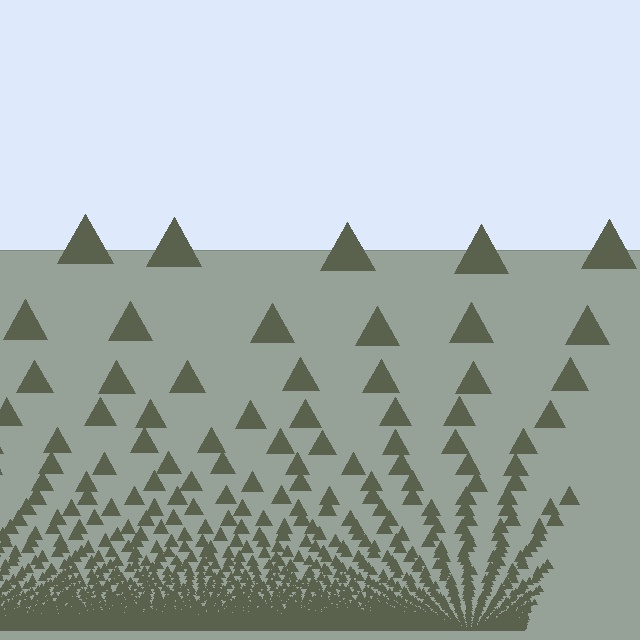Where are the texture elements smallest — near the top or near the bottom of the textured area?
Near the bottom.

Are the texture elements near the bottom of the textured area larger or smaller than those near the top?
Smaller. The gradient is inverted — elements near the bottom are smaller and denser.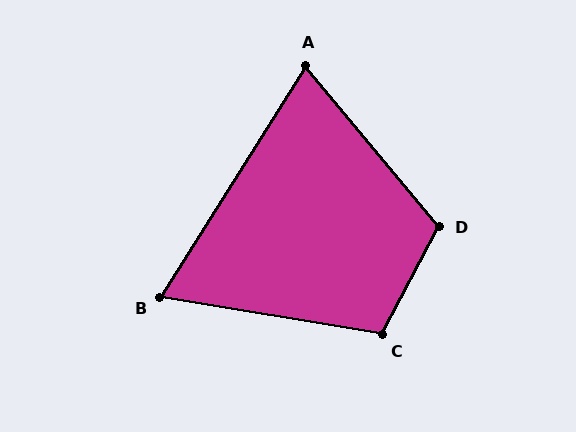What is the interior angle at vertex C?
Approximately 108 degrees (obtuse).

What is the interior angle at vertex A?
Approximately 72 degrees (acute).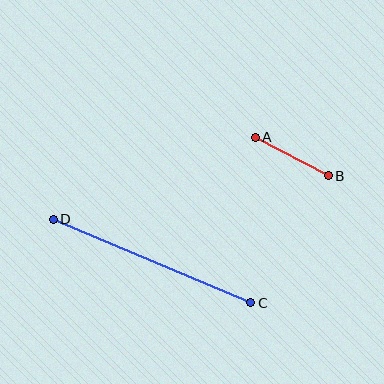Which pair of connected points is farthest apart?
Points C and D are farthest apart.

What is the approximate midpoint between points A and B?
The midpoint is at approximately (292, 157) pixels.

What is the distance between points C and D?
The distance is approximately 215 pixels.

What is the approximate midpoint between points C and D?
The midpoint is at approximately (152, 261) pixels.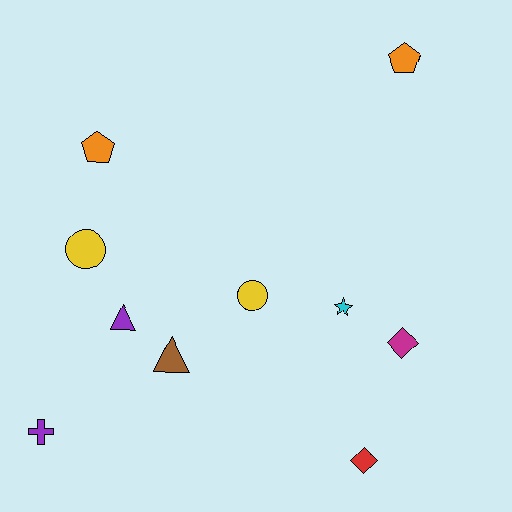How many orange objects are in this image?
There are 2 orange objects.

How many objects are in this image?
There are 10 objects.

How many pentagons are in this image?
There are 2 pentagons.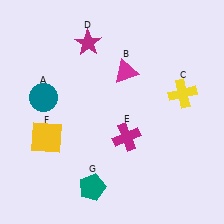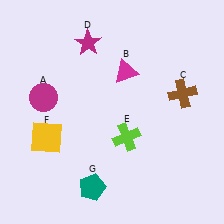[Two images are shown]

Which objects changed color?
A changed from teal to magenta. C changed from yellow to brown. E changed from magenta to lime.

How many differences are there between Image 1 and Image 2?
There are 3 differences between the two images.